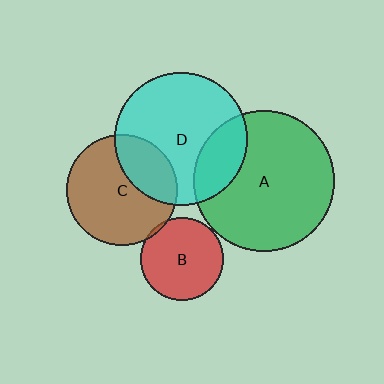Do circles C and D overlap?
Yes.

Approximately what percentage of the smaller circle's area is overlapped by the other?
Approximately 30%.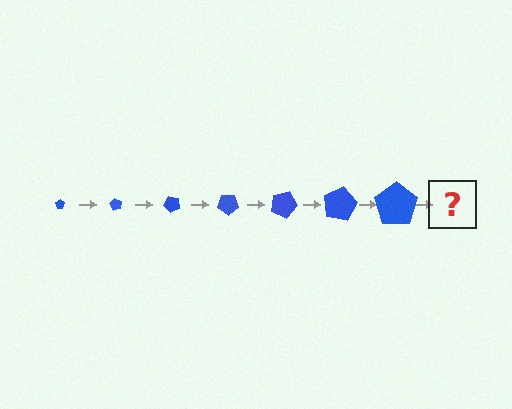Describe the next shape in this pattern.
It should be a pentagon, larger than the previous one and rotated 420 degrees from the start.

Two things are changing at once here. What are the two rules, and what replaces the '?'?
The two rules are that the pentagon grows larger each step and it rotates 60 degrees each step. The '?' should be a pentagon, larger than the previous one and rotated 420 degrees from the start.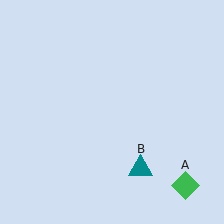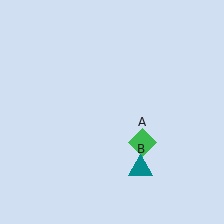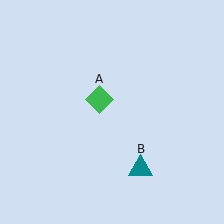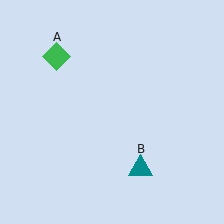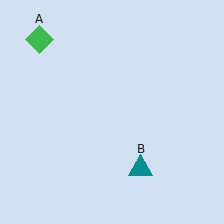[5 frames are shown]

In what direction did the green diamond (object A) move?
The green diamond (object A) moved up and to the left.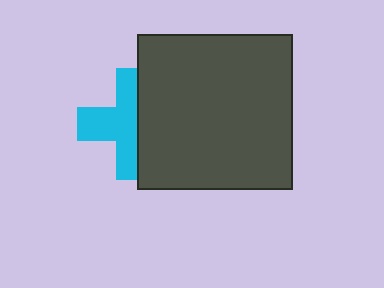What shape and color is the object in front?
The object in front is a dark gray square.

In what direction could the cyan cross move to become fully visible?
The cyan cross could move left. That would shift it out from behind the dark gray square entirely.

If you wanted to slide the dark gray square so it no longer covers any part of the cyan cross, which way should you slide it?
Slide it right — that is the most direct way to separate the two shapes.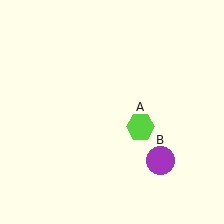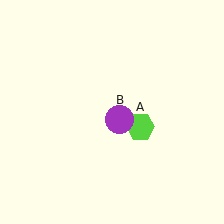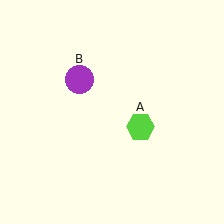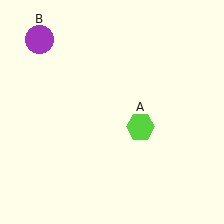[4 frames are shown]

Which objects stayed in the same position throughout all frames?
Lime hexagon (object A) remained stationary.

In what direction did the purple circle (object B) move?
The purple circle (object B) moved up and to the left.